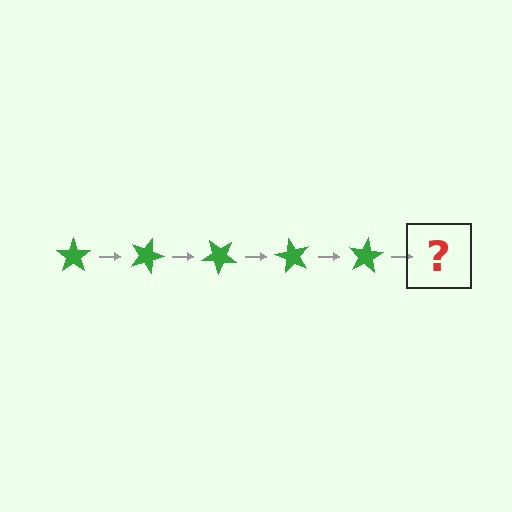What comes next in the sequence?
The next element should be a green star rotated 100 degrees.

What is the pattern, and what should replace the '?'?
The pattern is that the star rotates 20 degrees each step. The '?' should be a green star rotated 100 degrees.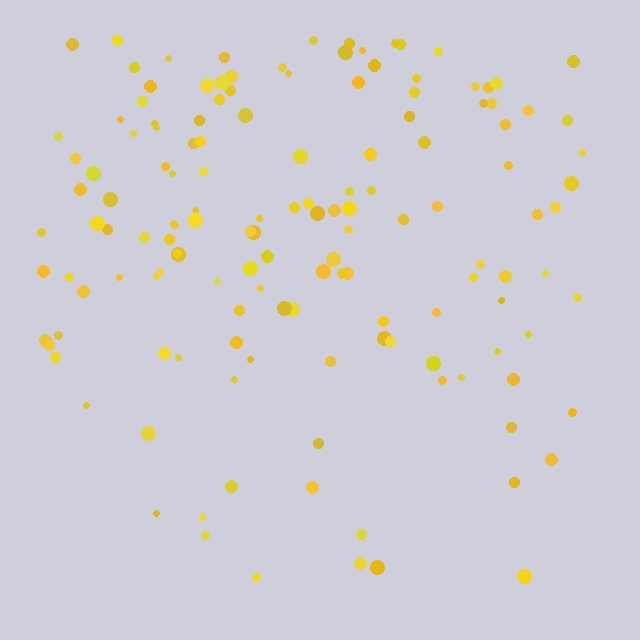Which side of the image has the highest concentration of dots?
The top.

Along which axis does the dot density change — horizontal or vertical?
Vertical.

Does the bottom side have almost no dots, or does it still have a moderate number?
Still a moderate number, just noticeably fewer than the top.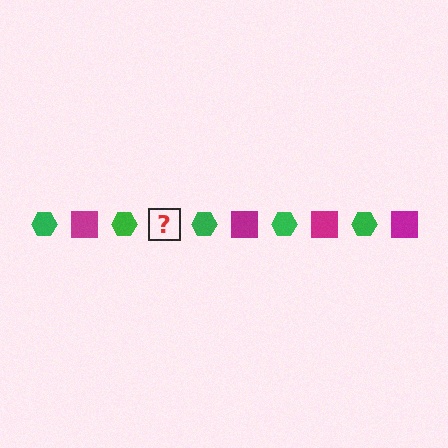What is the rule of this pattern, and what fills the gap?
The rule is that the pattern alternates between green hexagon and magenta square. The gap should be filled with a magenta square.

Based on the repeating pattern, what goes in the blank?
The blank should be a magenta square.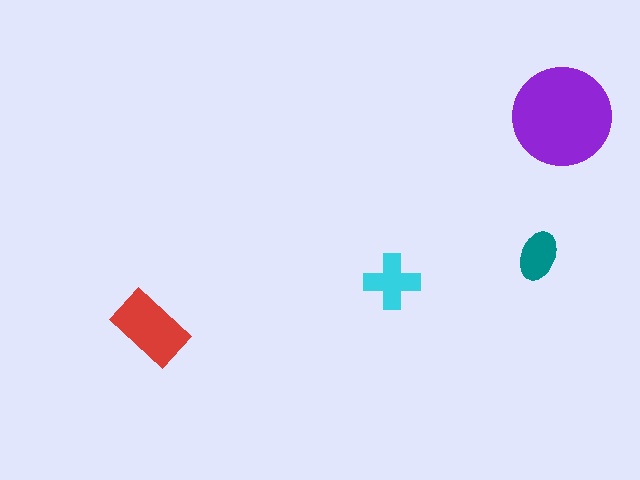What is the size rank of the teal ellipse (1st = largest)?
4th.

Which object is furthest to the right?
The purple circle is rightmost.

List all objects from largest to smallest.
The purple circle, the red rectangle, the cyan cross, the teal ellipse.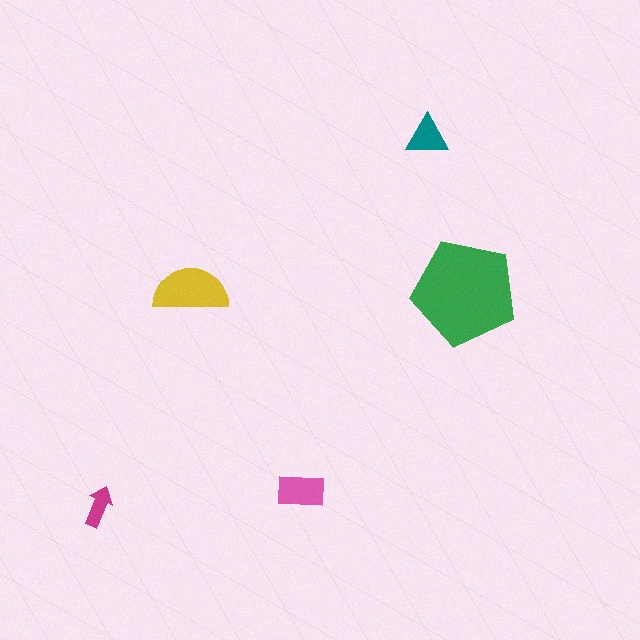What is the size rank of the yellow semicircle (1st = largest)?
2nd.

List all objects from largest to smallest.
The green pentagon, the yellow semicircle, the pink rectangle, the teal triangle, the magenta arrow.